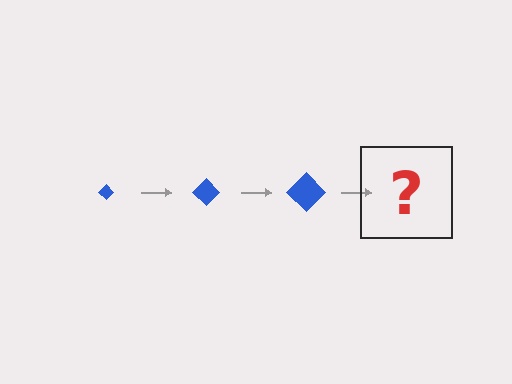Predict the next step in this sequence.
The next step is a blue diamond, larger than the previous one.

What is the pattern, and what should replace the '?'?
The pattern is that the diamond gets progressively larger each step. The '?' should be a blue diamond, larger than the previous one.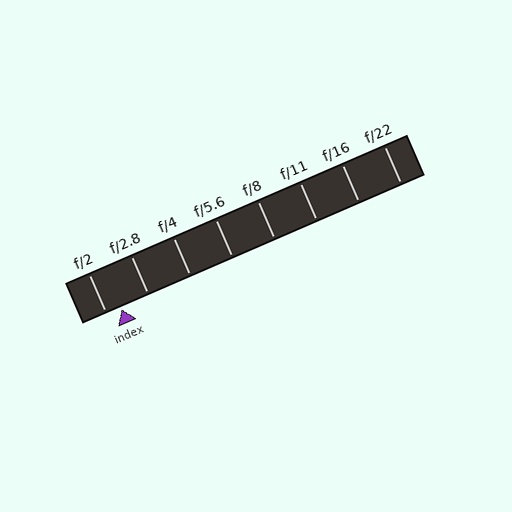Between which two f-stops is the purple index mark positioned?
The index mark is between f/2 and f/2.8.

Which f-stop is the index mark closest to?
The index mark is closest to f/2.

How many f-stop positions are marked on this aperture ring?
There are 8 f-stop positions marked.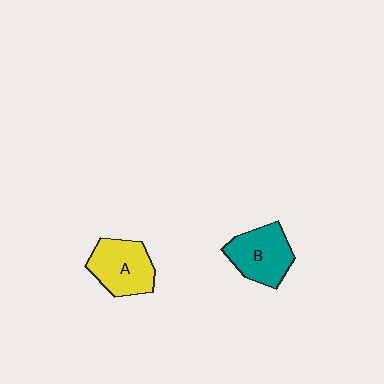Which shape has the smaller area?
Shape B (teal).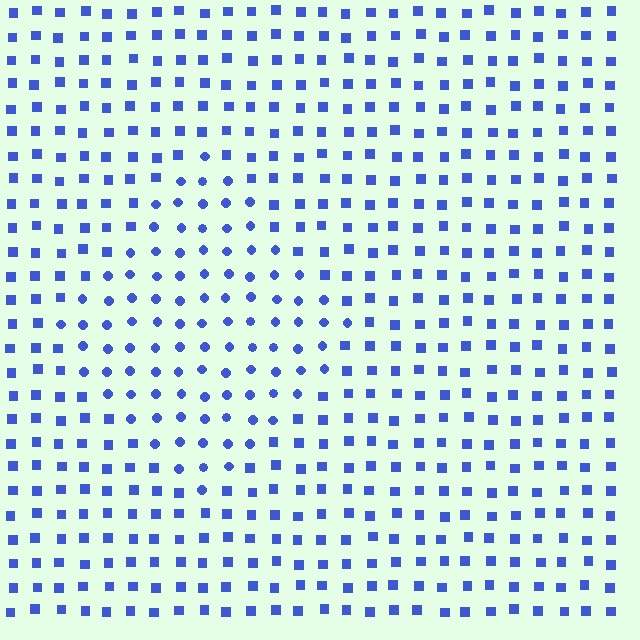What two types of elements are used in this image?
The image uses circles inside the diamond region and squares outside it.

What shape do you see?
I see a diamond.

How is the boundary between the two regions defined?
The boundary is defined by a change in element shape: circles inside vs. squares outside. All elements share the same color and spacing.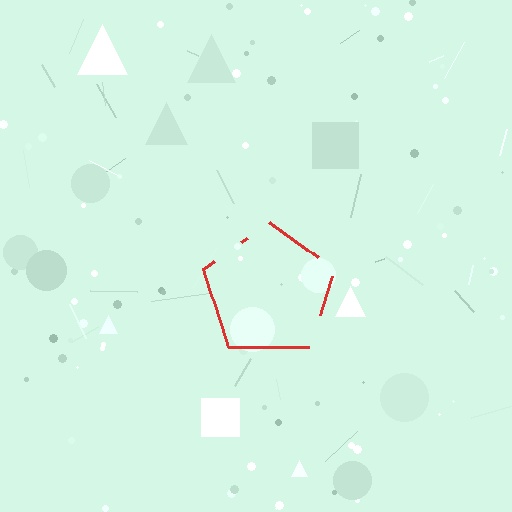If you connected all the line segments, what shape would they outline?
They would outline a pentagon.